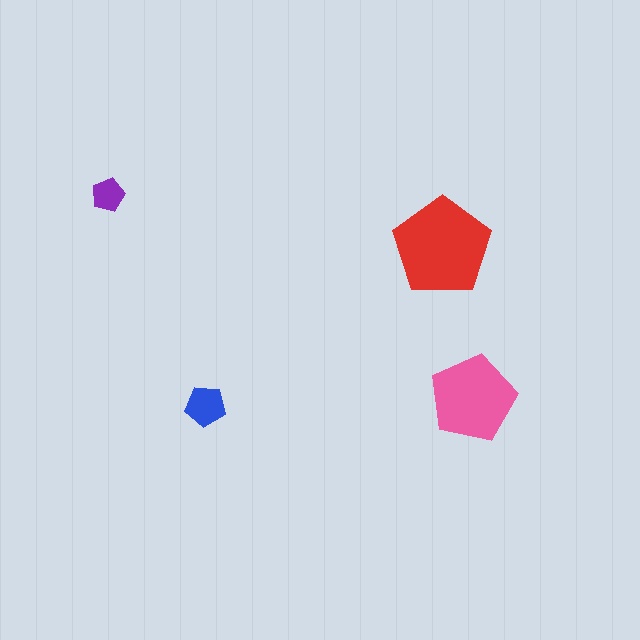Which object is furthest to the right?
The pink pentagon is rightmost.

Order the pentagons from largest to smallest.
the red one, the pink one, the blue one, the purple one.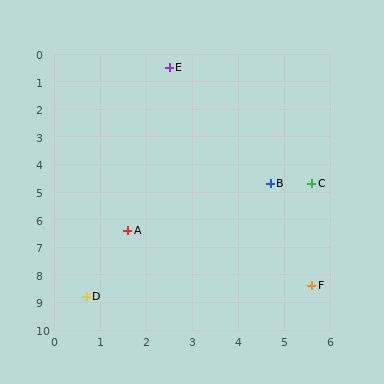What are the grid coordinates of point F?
Point F is at approximately (5.6, 8.4).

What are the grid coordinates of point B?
Point B is at approximately (4.7, 4.7).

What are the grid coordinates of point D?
Point D is at approximately (0.7, 8.8).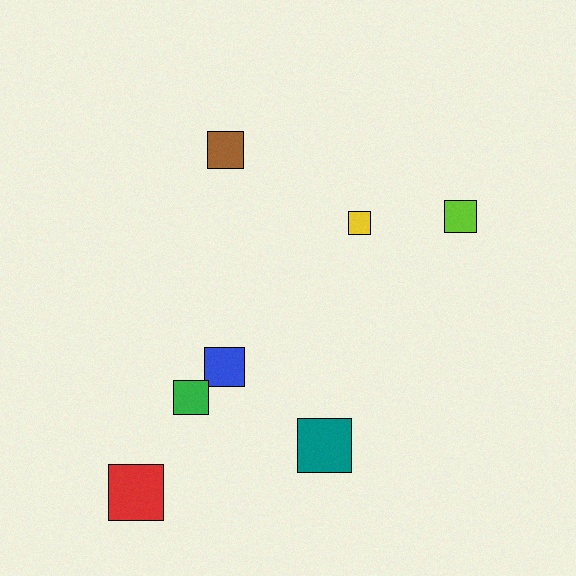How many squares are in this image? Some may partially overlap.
There are 7 squares.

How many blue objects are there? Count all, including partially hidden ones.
There is 1 blue object.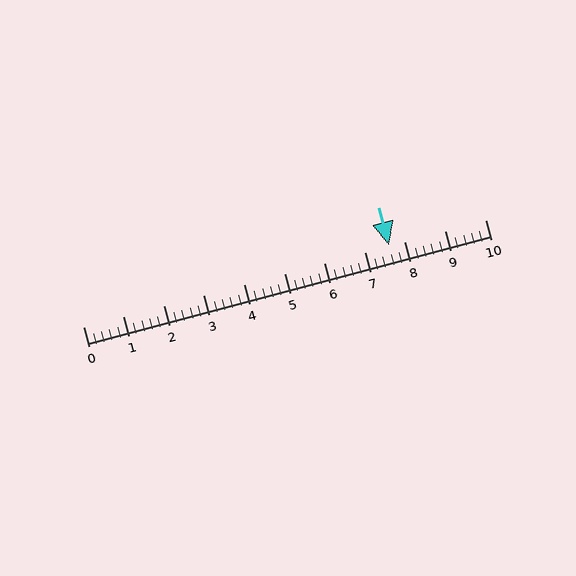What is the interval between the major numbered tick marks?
The major tick marks are spaced 1 units apart.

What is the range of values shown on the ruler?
The ruler shows values from 0 to 10.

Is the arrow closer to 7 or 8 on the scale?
The arrow is closer to 8.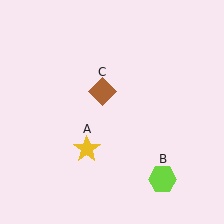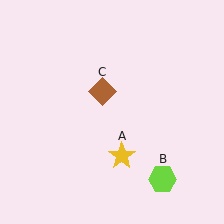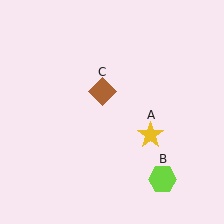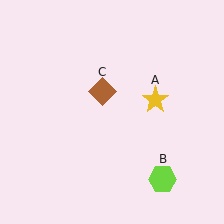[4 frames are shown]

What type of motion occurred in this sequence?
The yellow star (object A) rotated counterclockwise around the center of the scene.